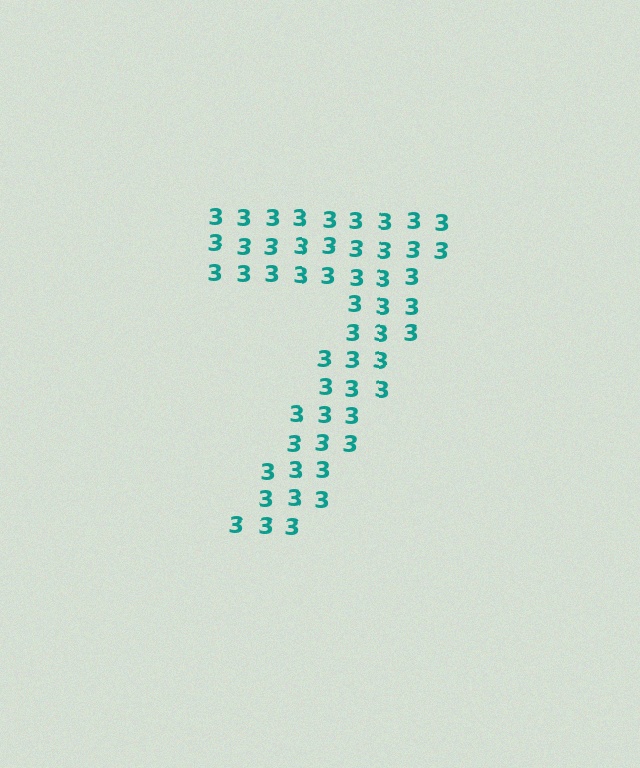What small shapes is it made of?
It is made of small digit 3's.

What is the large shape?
The large shape is the digit 7.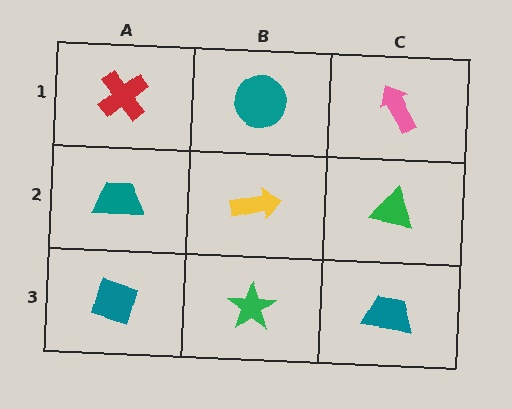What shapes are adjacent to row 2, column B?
A teal circle (row 1, column B), a green star (row 3, column B), a teal trapezoid (row 2, column A), a green triangle (row 2, column C).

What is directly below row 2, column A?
A teal diamond.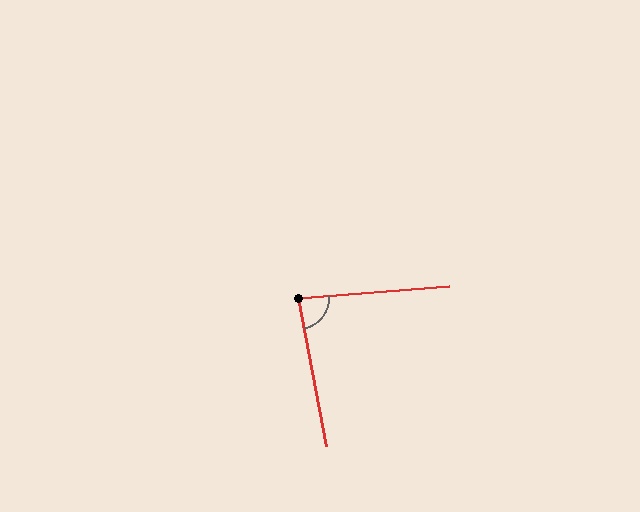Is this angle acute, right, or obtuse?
It is acute.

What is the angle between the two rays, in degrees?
Approximately 83 degrees.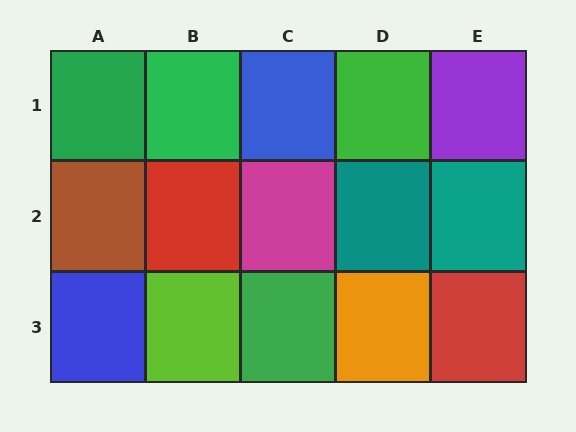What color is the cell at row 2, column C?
Magenta.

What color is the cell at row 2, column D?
Teal.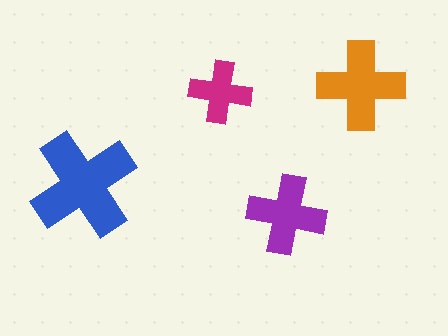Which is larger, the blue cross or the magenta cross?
The blue one.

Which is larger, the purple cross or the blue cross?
The blue one.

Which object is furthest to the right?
The orange cross is rightmost.